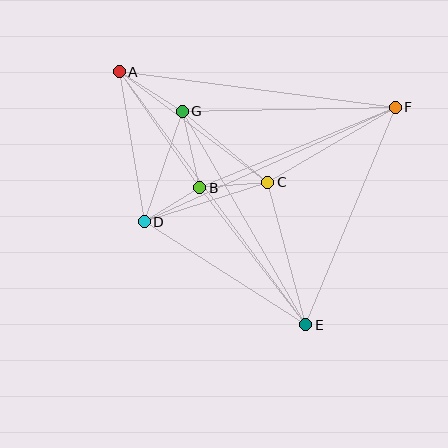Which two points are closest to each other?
Points B and D are closest to each other.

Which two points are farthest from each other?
Points A and E are farthest from each other.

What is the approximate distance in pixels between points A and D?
The distance between A and D is approximately 152 pixels.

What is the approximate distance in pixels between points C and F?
The distance between C and F is approximately 148 pixels.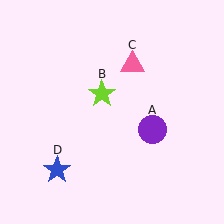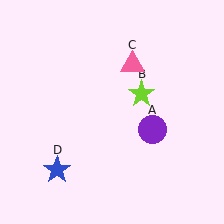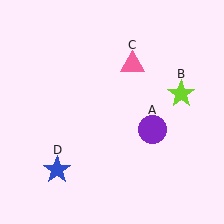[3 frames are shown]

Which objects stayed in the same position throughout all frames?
Purple circle (object A) and pink triangle (object C) and blue star (object D) remained stationary.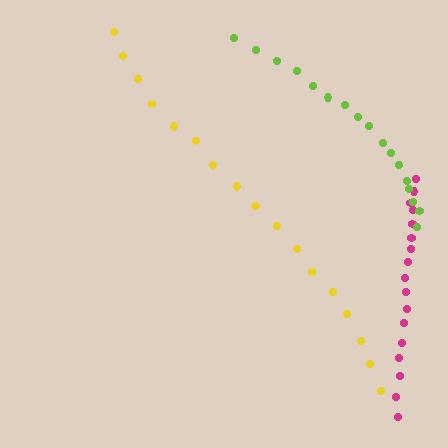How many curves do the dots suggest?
There are 3 distinct paths.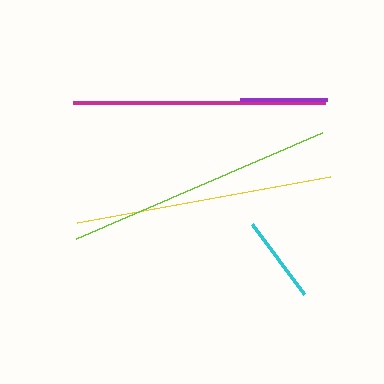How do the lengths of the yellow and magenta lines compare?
The yellow and magenta lines are approximately the same length.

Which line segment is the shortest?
The cyan line is the shortest at approximately 87 pixels.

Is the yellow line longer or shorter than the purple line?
The yellow line is longer than the purple line.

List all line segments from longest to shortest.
From longest to shortest: lime, yellow, magenta, purple, cyan.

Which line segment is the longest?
The lime line is the longest at approximately 268 pixels.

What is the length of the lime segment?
The lime segment is approximately 268 pixels long.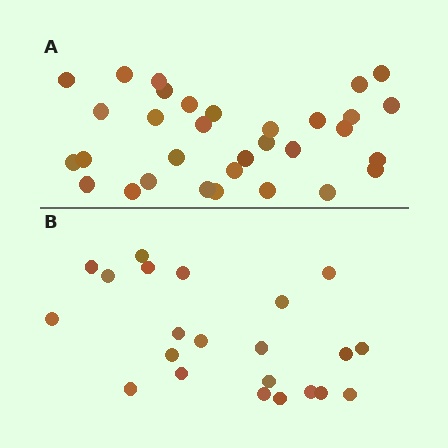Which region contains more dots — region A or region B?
Region A (the top region) has more dots.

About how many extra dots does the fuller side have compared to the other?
Region A has roughly 10 or so more dots than region B.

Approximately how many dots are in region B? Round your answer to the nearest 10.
About 20 dots. (The exact count is 22, which rounds to 20.)